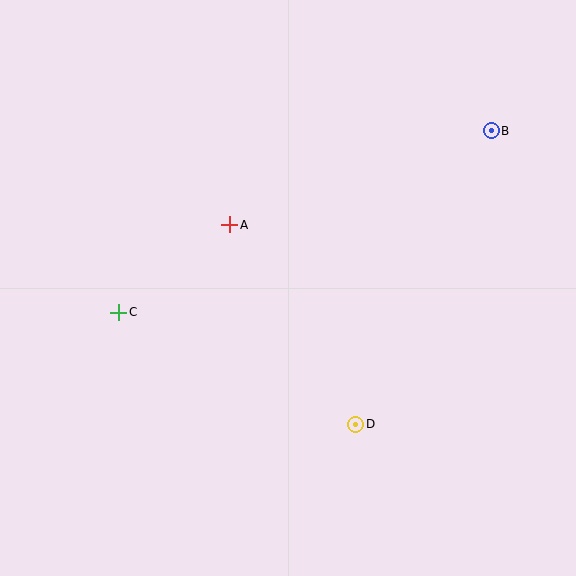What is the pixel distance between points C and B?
The distance between C and B is 414 pixels.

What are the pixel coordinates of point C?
Point C is at (119, 312).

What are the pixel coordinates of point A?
Point A is at (230, 225).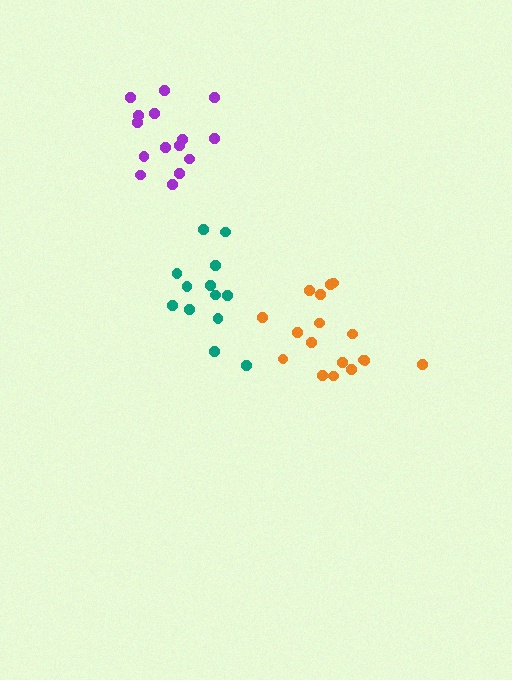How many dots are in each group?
Group 1: 17 dots, Group 2: 15 dots, Group 3: 13 dots (45 total).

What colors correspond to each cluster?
The clusters are colored: orange, purple, teal.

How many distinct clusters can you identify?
There are 3 distinct clusters.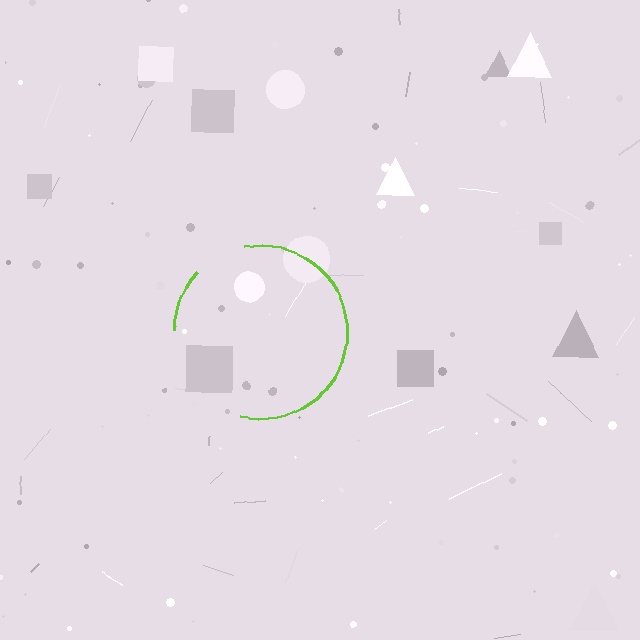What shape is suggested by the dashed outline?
The dashed outline suggests a circle.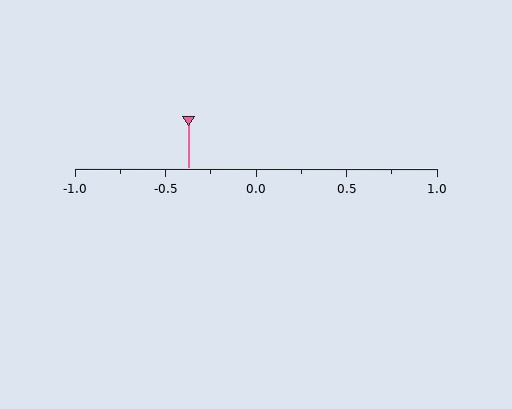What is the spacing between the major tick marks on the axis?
The major ticks are spaced 0.5 apart.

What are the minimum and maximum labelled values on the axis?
The axis runs from -1.0 to 1.0.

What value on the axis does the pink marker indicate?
The marker indicates approximately -0.38.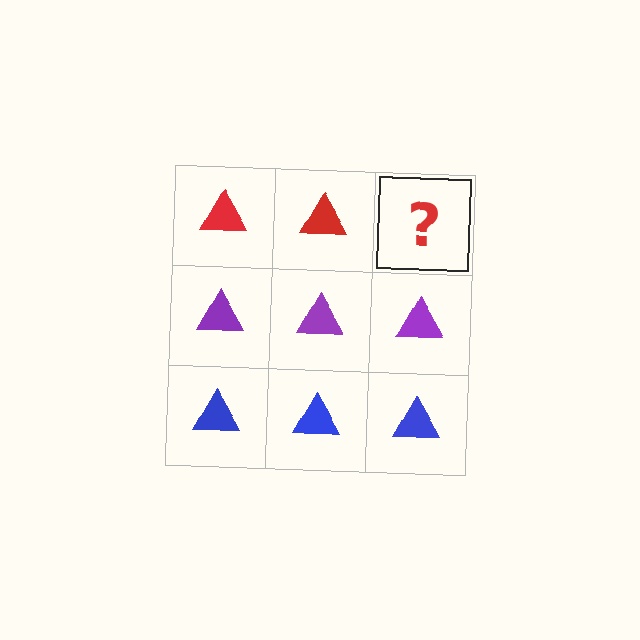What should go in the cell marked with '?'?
The missing cell should contain a red triangle.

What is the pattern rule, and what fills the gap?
The rule is that each row has a consistent color. The gap should be filled with a red triangle.